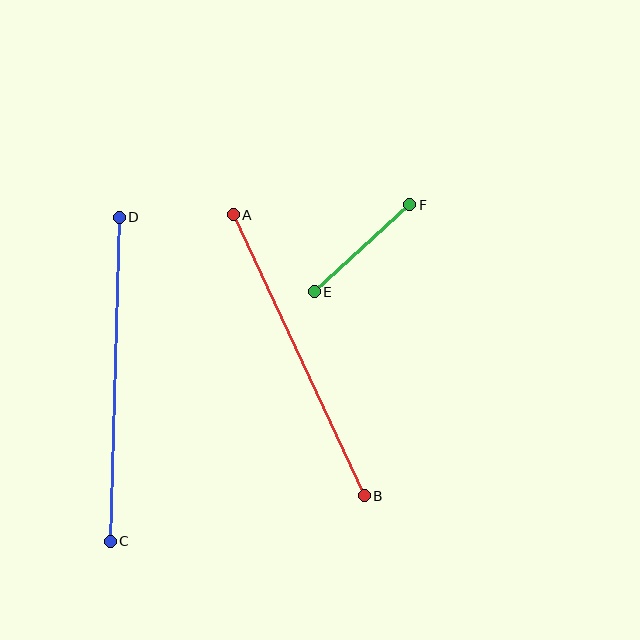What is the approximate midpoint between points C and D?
The midpoint is at approximately (115, 379) pixels.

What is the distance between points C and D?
The distance is approximately 324 pixels.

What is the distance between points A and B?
The distance is approximately 310 pixels.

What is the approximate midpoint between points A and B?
The midpoint is at approximately (299, 355) pixels.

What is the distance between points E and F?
The distance is approximately 129 pixels.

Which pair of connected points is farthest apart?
Points C and D are farthest apart.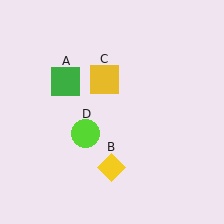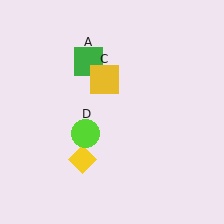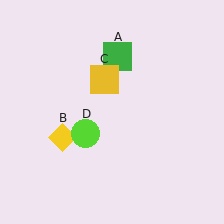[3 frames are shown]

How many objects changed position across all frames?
2 objects changed position: green square (object A), yellow diamond (object B).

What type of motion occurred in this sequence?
The green square (object A), yellow diamond (object B) rotated clockwise around the center of the scene.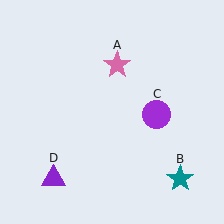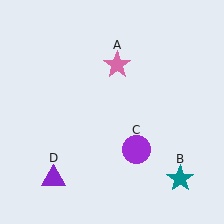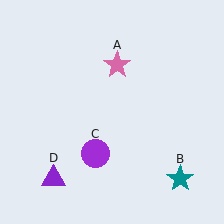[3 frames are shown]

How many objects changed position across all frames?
1 object changed position: purple circle (object C).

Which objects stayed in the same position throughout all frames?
Pink star (object A) and teal star (object B) and purple triangle (object D) remained stationary.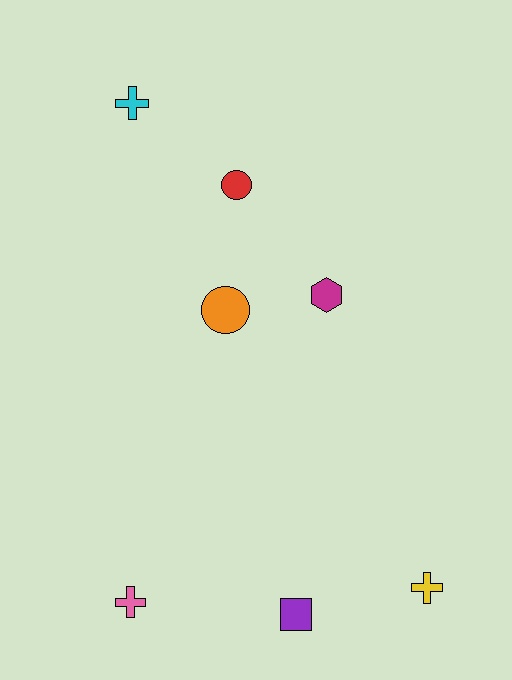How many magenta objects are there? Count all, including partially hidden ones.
There is 1 magenta object.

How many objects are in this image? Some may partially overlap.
There are 7 objects.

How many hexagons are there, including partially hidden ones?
There is 1 hexagon.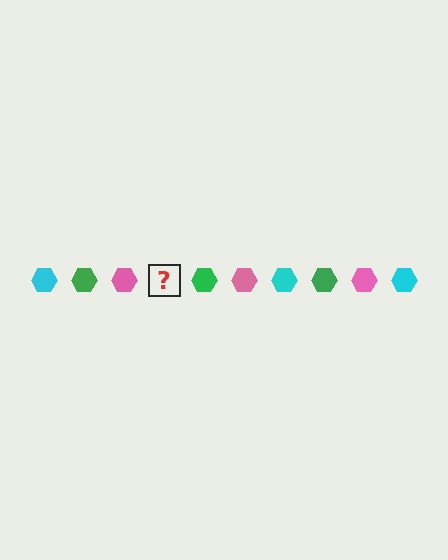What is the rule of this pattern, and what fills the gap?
The rule is that the pattern cycles through cyan, green, pink hexagons. The gap should be filled with a cyan hexagon.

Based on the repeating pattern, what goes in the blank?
The blank should be a cyan hexagon.